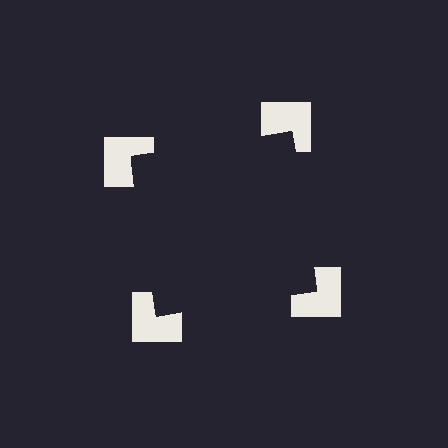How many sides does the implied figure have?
4 sides.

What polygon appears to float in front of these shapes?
An illusory square — its edges are inferred from the aligned wedge cuts in the notched squares, not physically drawn.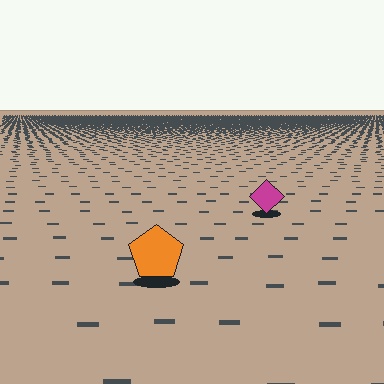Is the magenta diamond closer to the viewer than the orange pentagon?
No. The orange pentagon is closer — you can tell from the texture gradient: the ground texture is coarser near it.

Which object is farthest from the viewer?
The magenta diamond is farthest from the viewer. It appears smaller and the ground texture around it is denser.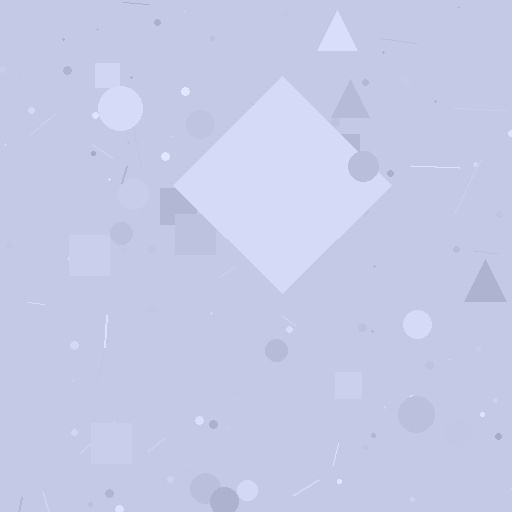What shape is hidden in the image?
A diamond is hidden in the image.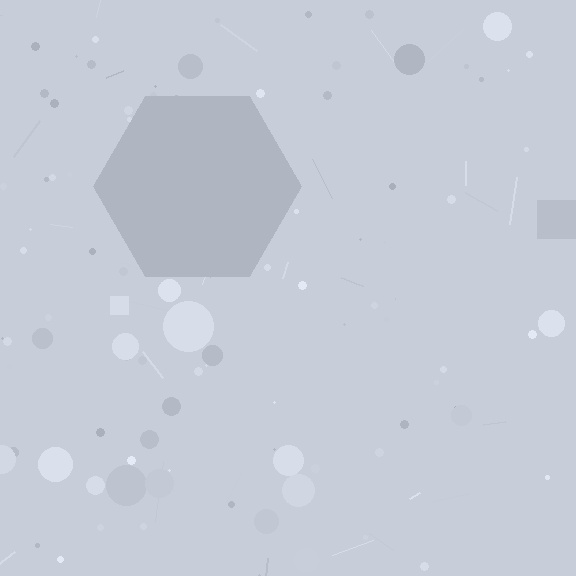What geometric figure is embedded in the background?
A hexagon is embedded in the background.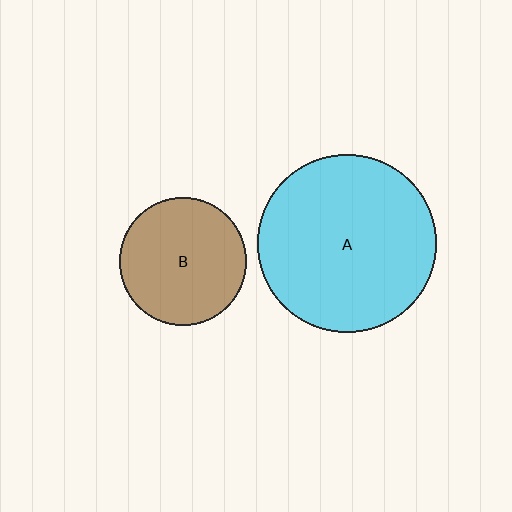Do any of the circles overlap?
No, none of the circles overlap.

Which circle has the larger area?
Circle A (cyan).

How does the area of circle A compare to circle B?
Approximately 2.0 times.